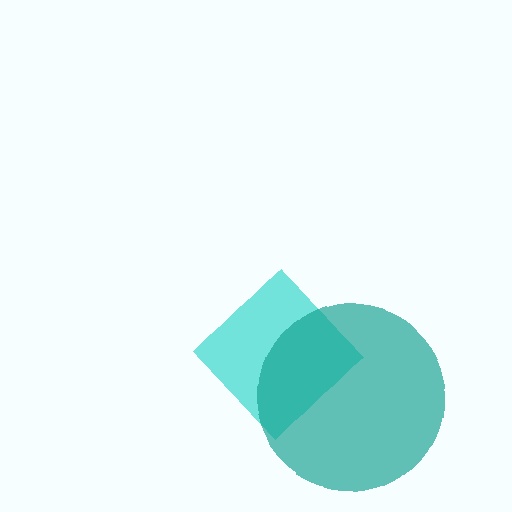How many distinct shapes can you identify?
There are 2 distinct shapes: a cyan diamond, a teal circle.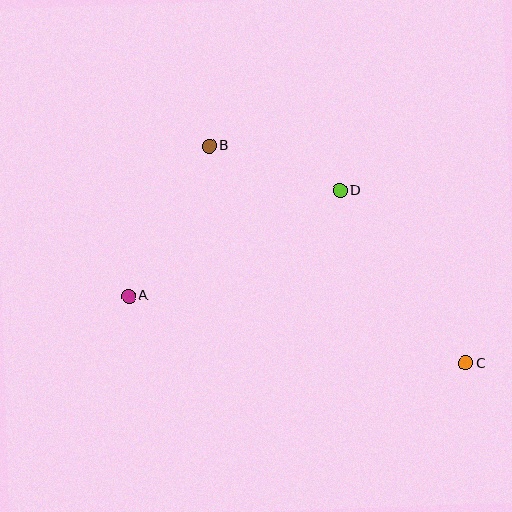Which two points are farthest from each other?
Points A and C are farthest from each other.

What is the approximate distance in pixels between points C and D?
The distance between C and D is approximately 214 pixels.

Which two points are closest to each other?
Points B and D are closest to each other.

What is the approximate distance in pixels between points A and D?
The distance between A and D is approximately 236 pixels.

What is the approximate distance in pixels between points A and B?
The distance between A and B is approximately 170 pixels.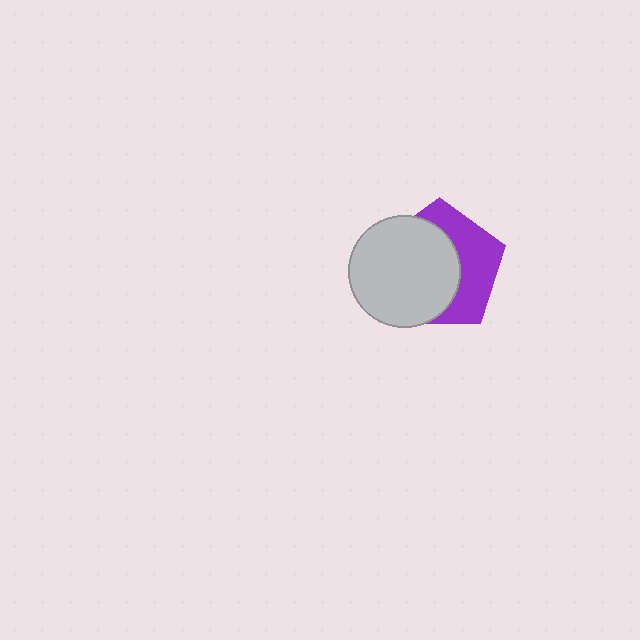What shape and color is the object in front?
The object in front is a light gray circle.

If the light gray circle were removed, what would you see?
You would see the complete purple pentagon.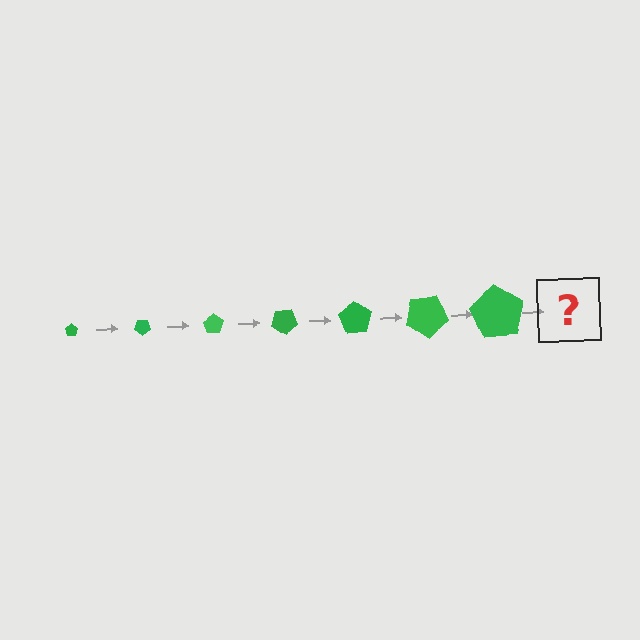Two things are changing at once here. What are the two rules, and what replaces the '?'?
The two rules are that the pentagon grows larger each step and it rotates 35 degrees each step. The '?' should be a pentagon, larger than the previous one and rotated 245 degrees from the start.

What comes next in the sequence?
The next element should be a pentagon, larger than the previous one and rotated 245 degrees from the start.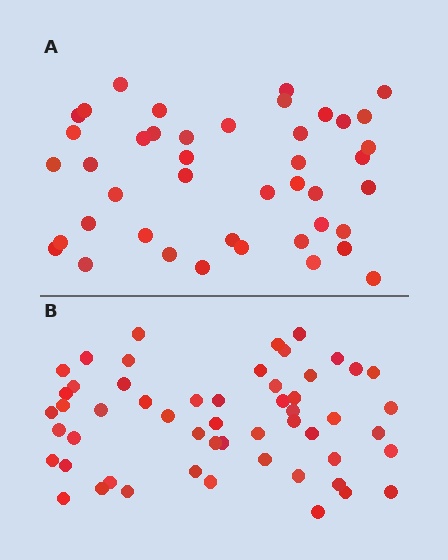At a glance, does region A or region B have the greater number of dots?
Region B (the bottom region) has more dots.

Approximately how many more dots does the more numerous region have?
Region B has roughly 12 or so more dots than region A.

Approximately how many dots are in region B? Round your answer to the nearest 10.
About 50 dots. (The exact count is 54, which rounds to 50.)